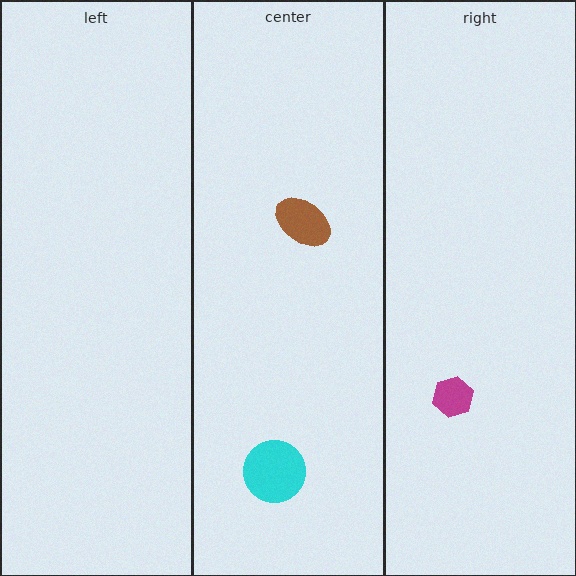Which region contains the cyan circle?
The center region.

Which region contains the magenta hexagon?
The right region.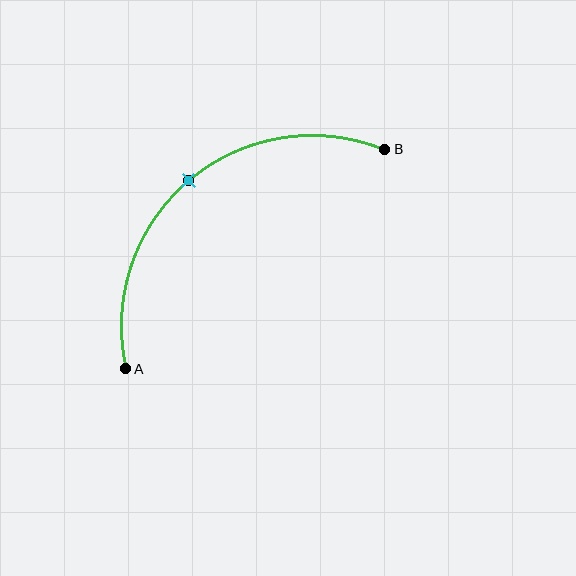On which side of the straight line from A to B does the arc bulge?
The arc bulges above and to the left of the straight line connecting A and B.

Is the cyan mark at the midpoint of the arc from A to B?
Yes. The cyan mark lies on the arc at equal arc-length from both A and B — it is the arc midpoint.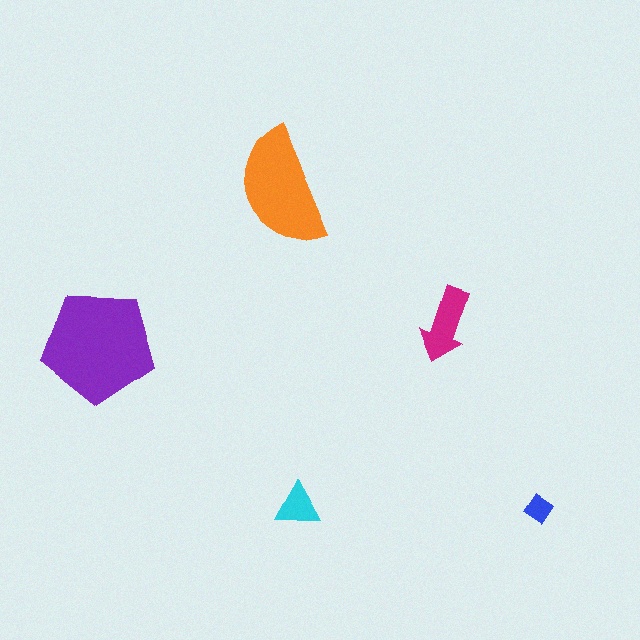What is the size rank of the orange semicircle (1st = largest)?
2nd.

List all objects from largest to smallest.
The purple pentagon, the orange semicircle, the magenta arrow, the cyan triangle, the blue diamond.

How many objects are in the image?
There are 5 objects in the image.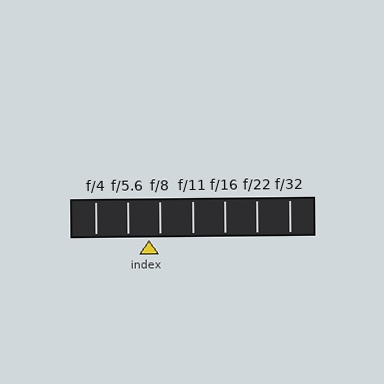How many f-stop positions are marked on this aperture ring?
There are 7 f-stop positions marked.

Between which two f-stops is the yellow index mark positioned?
The index mark is between f/5.6 and f/8.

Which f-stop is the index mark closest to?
The index mark is closest to f/8.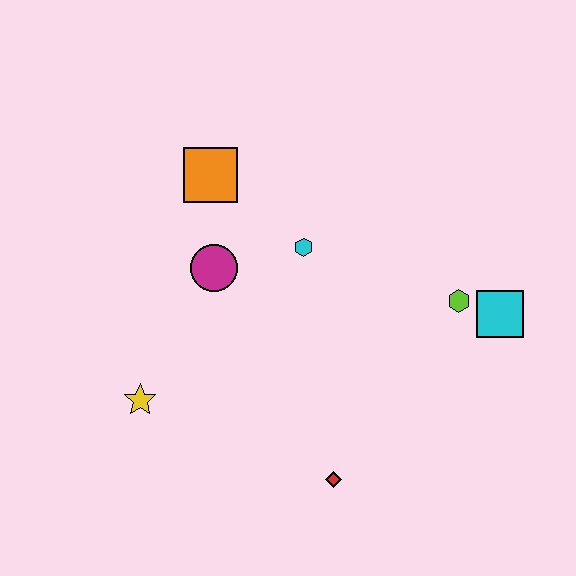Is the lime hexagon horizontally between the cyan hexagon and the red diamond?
No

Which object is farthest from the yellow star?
The cyan square is farthest from the yellow star.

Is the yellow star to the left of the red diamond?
Yes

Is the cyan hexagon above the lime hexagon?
Yes